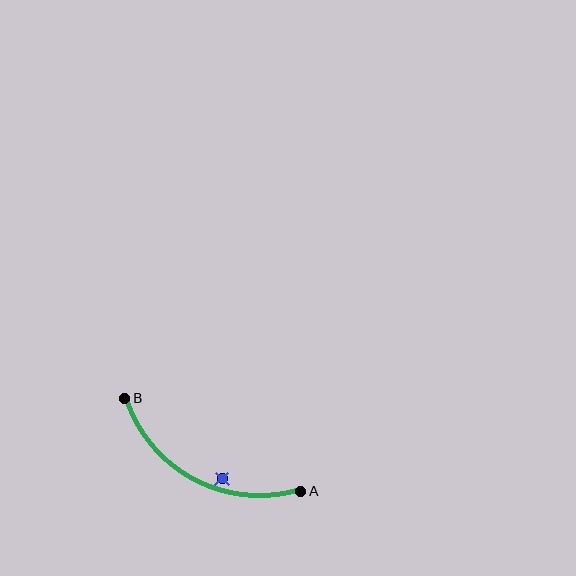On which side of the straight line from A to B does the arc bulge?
The arc bulges below the straight line connecting A and B.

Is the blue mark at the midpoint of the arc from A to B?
No — the blue mark does not lie on the arc at all. It sits slightly inside the curve.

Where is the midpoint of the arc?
The arc midpoint is the point on the curve farthest from the straight line joining A and B. It sits below that line.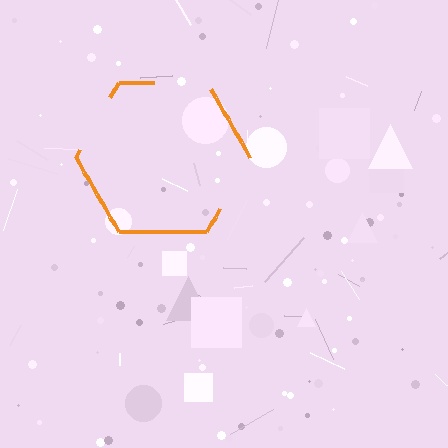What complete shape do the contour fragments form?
The contour fragments form a hexagon.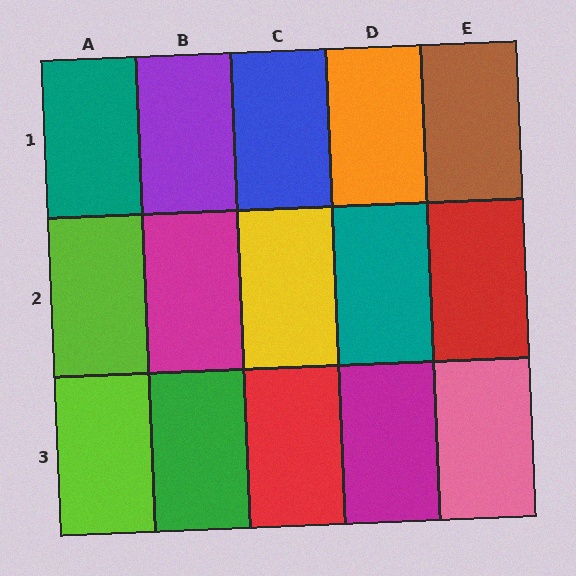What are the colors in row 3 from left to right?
Lime, green, red, magenta, pink.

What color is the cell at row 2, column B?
Magenta.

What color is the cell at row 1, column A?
Teal.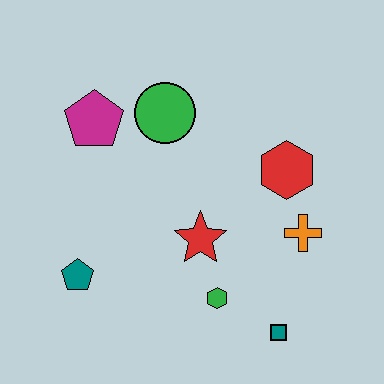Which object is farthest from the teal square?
The magenta pentagon is farthest from the teal square.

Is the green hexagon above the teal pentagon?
No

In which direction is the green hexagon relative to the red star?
The green hexagon is below the red star.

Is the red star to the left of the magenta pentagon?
No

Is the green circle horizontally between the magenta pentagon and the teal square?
Yes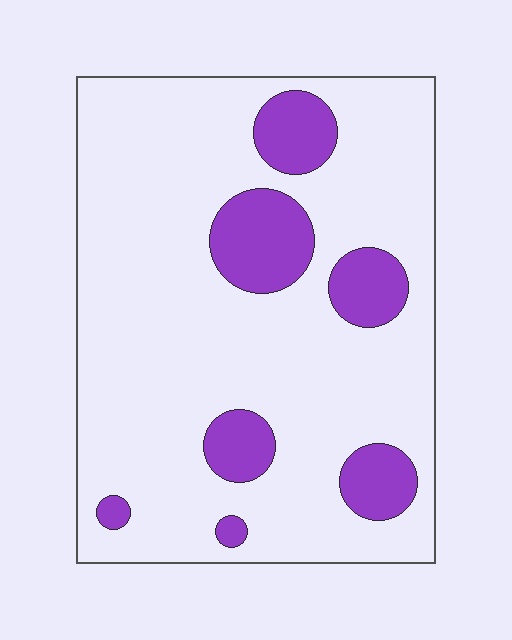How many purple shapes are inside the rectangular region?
7.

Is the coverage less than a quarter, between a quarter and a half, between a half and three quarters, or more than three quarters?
Less than a quarter.